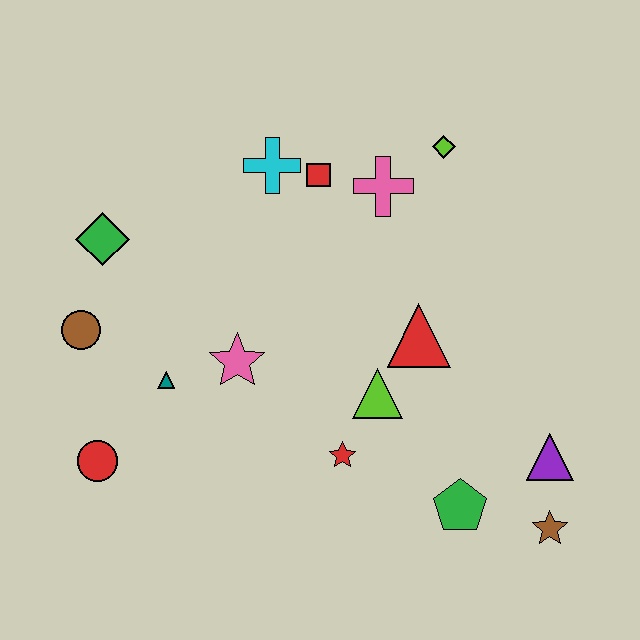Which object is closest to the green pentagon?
The brown star is closest to the green pentagon.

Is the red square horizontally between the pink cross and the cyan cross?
Yes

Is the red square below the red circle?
No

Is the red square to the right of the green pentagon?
No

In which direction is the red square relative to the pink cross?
The red square is to the left of the pink cross.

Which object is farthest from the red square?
The brown star is farthest from the red square.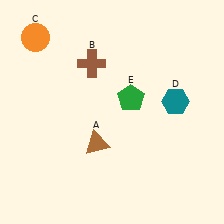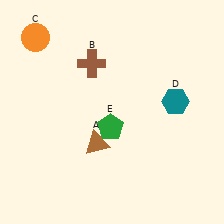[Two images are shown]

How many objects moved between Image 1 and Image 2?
1 object moved between the two images.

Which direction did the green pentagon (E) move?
The green pentagon (E) moved down.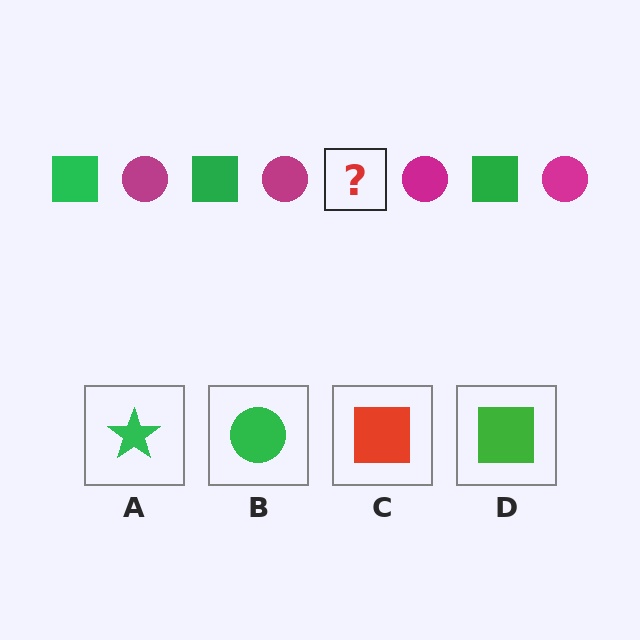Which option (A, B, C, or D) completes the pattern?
D.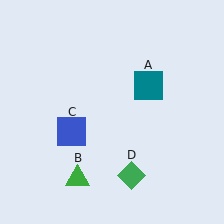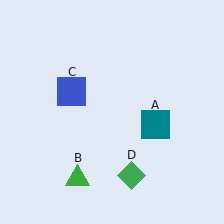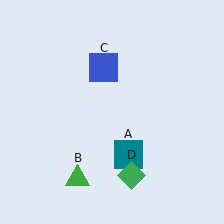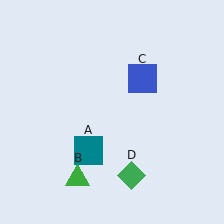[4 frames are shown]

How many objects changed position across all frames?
2 objects changed position: teal square (object A), blue square (object C).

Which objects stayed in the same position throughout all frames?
Green triangle (object B) and green diamond (object D) remained stationary.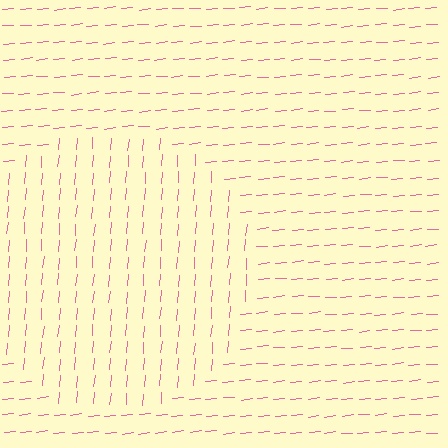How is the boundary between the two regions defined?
The boundary is defined purely by a change in line orientation (approximately 79 degrees difference). All lines are the same color and thickness.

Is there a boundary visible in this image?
Yes, there is a texture boundary formed by a change in line orientation.